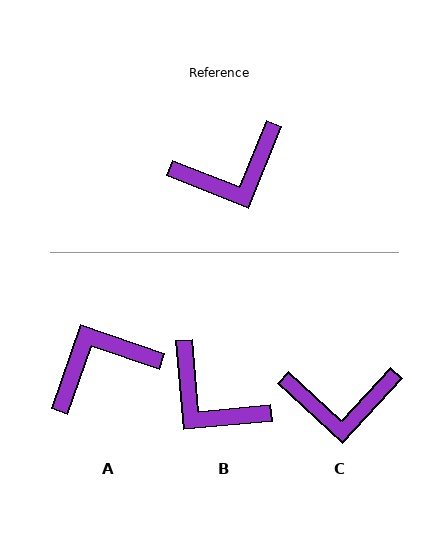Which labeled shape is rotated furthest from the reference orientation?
A, about 178 degrees away.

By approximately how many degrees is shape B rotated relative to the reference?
Approximately 63 degrees clockwise.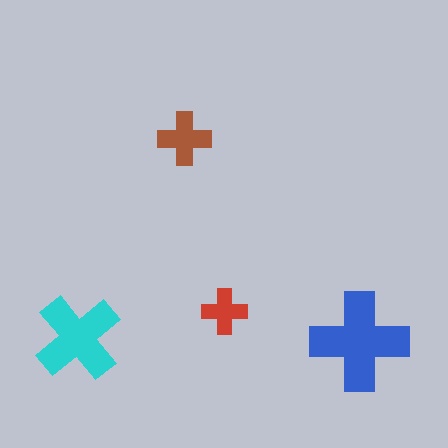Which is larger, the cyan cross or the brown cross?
The cyan one.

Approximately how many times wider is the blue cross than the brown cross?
About 2 times wider.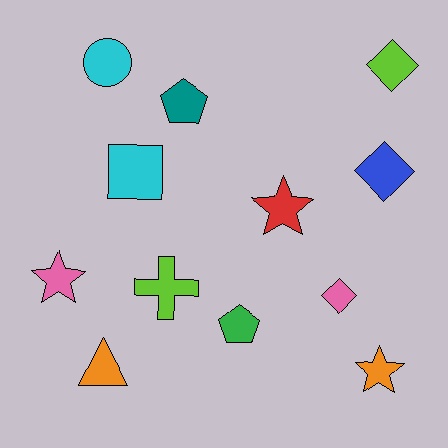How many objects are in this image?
There are 12 objects.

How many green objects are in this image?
There is 1 green object.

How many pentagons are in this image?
There are 2 pentagons.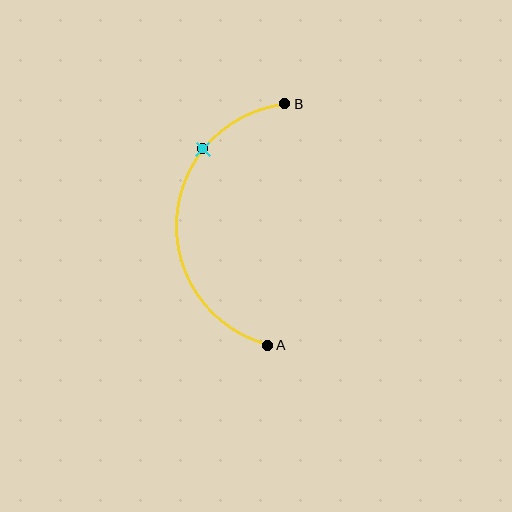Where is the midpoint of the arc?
The arc midpoint is the point on the curve farthest from the straight line joining A and B. It sits to the left of that line.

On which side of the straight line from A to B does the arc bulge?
The arc bulges to the left of the straight line connecting A and B.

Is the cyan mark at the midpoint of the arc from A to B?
No. The cyan mark lies on the arc but is closer to endpoint B. The arc midpoint would be at the point on the curve equidistant along the arc from both A and B.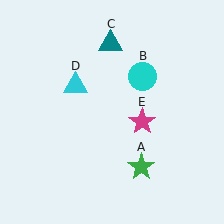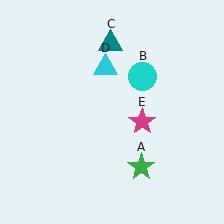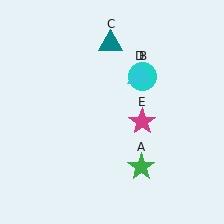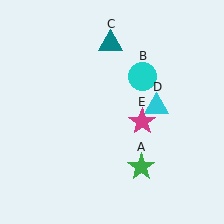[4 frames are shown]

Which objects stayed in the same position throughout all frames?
Green star (object A) and cyan circle (object B) and teal triangle (object C) and magenta star (object E) remained stationary.